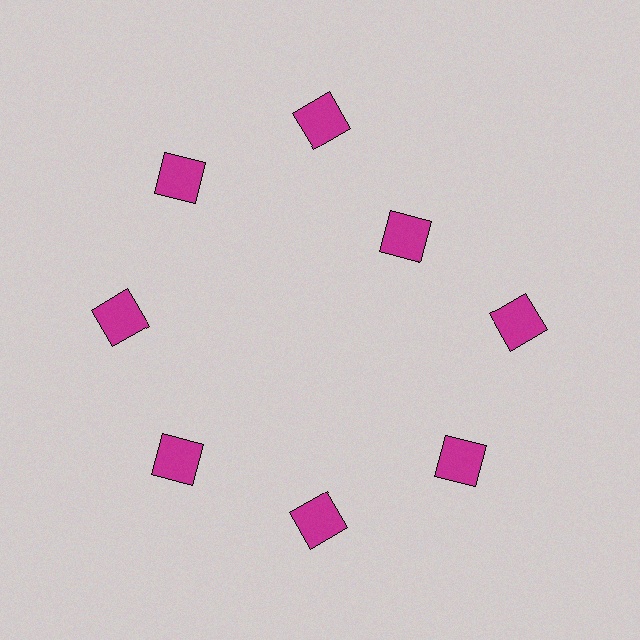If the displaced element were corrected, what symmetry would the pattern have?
It would have 8-fold rotational symmetry — the pattern would map onto itself every 45 degrees.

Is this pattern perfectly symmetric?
No. The 8 magenta squares are arranged in a ring, but one element near the 2 o'clock position is pulled inward toward the center, breaking the 8-fold rotational symmetry.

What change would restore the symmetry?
The symmetry would be restored by moving it outward, back onto the ring so that all 8 squares sit at equal angles and equal distance from the center.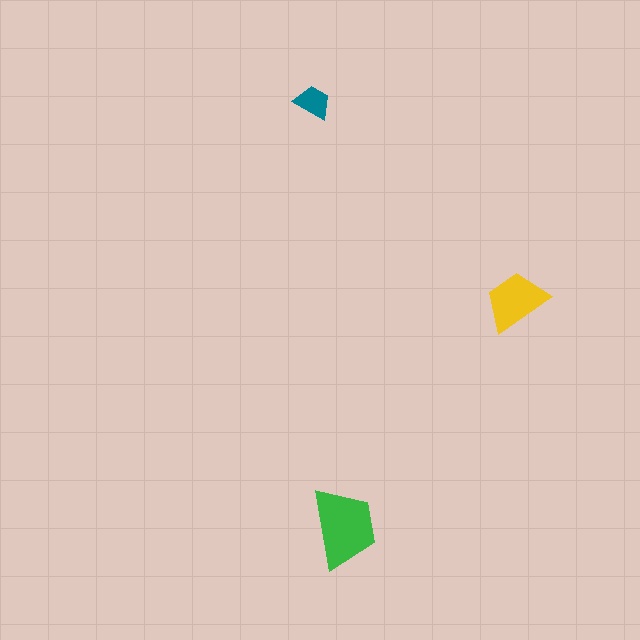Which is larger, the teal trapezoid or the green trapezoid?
The green one.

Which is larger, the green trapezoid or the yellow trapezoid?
The green one.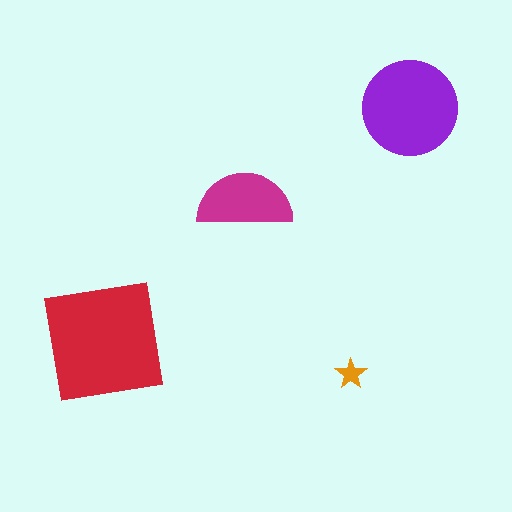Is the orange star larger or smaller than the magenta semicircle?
Smaller.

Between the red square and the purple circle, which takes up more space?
The red square.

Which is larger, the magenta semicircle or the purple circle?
The purple circle.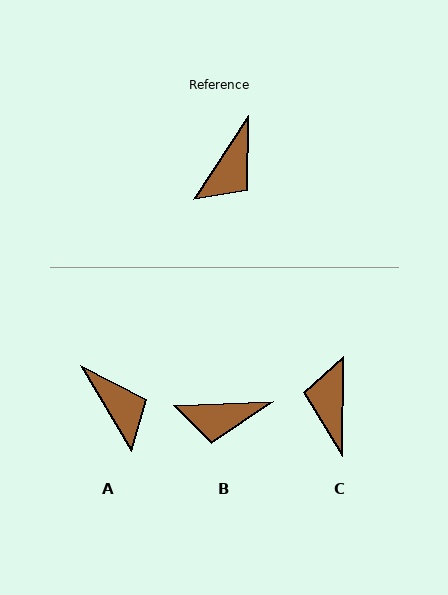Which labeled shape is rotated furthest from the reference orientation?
C, about 147 degrees away.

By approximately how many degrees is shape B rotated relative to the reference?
Approximately 55 degrees clockwise.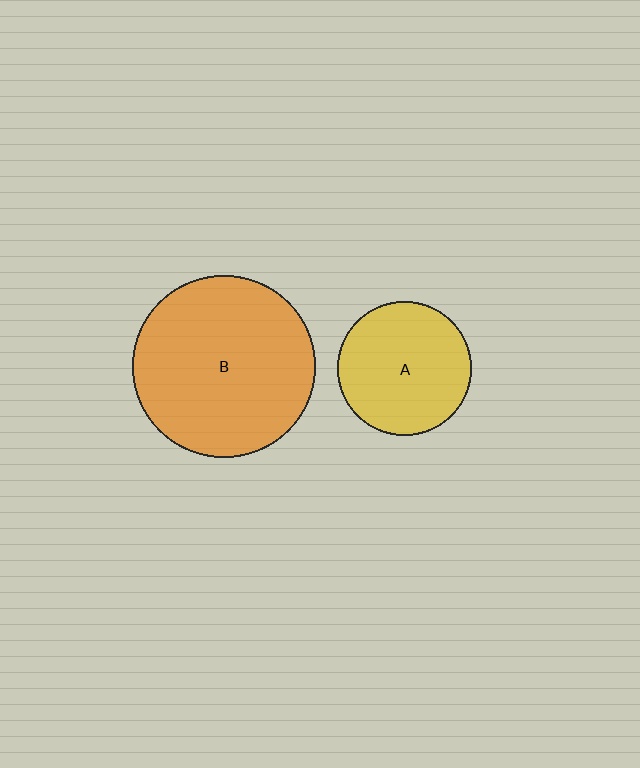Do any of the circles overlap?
No, none of the circles overlap.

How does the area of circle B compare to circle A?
Approximately 1.9 times.